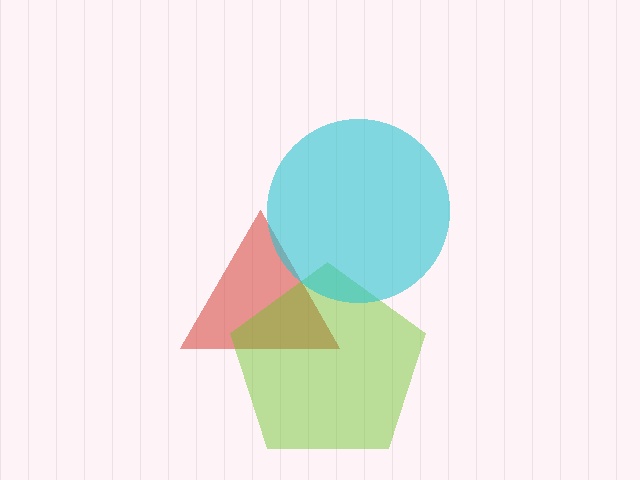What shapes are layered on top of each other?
The layered shapes are: a red triangle, a lime pentagon, a cyan circle.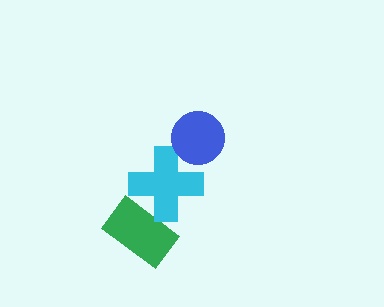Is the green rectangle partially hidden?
Yes, it is partially covered by another shape.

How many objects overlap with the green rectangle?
1 object overlaps with the green rectangle.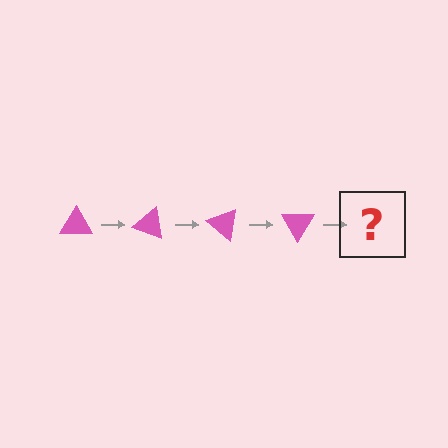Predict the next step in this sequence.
The next step is a pink triangle rotated 80 degrees.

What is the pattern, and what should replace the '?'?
The pattern is that the triangle rotates 20 degrees each step. The '?' should be a pink triangle rotated 80 degrees.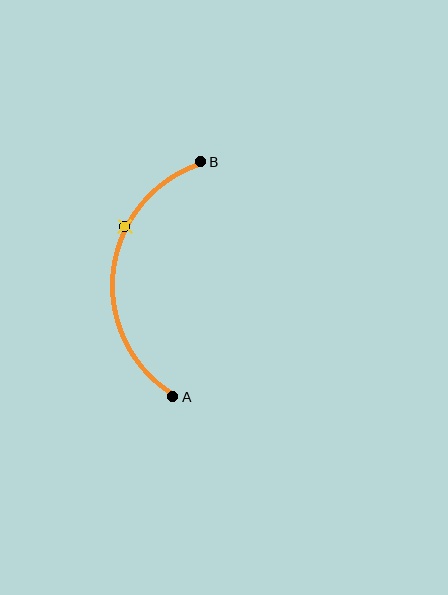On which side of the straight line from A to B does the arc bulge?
The arc bulges to the left of the straight line connecting A and B.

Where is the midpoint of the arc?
The arc midpoint is the point on the curve farthest from the straight line joining A and B. It sits to the left of that line.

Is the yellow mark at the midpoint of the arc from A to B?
No. The yellow mark lies on the arc but is closer to endpoint B. The arc midpoint would be at the point on the curve equidistant along the arc from both A and B.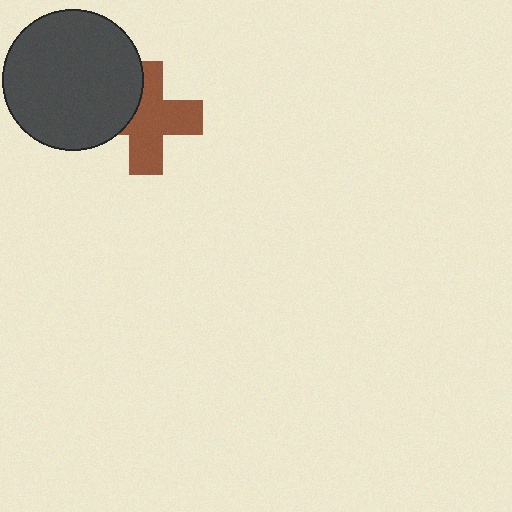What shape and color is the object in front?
The object in front is a dark gray circle.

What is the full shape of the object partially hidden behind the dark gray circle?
The partially hidden object is a brown cross.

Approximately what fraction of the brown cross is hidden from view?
Roughly 30% of the brown cross is hidden behind the dark gray circle.